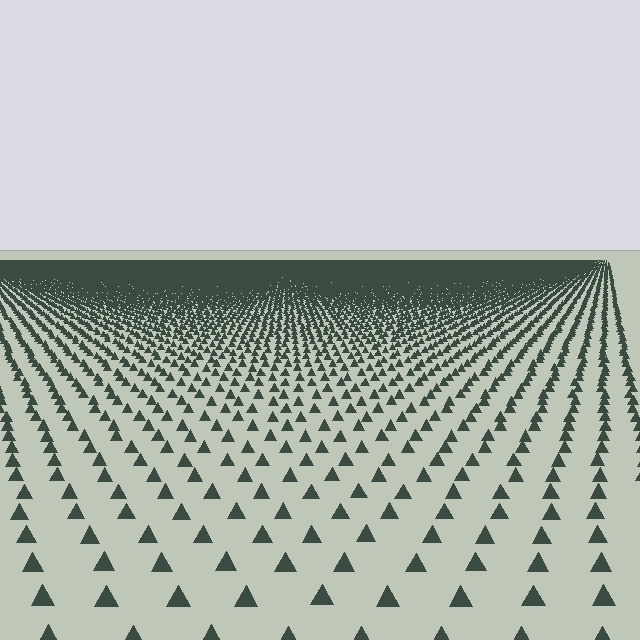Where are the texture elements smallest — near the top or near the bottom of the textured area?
Near the top.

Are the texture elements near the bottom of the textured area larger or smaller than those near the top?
Larger. Near the bottom, elements are closer to the viewer and appear at a bigger on-screen size.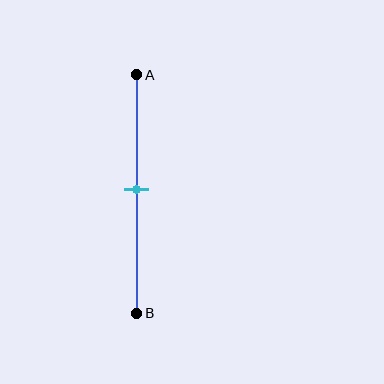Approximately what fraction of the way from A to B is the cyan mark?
The cyan mark is approximately 50% of the way from A to B.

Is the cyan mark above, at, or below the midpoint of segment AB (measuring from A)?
The cyan mark is approximately at the midpoint of segment AB.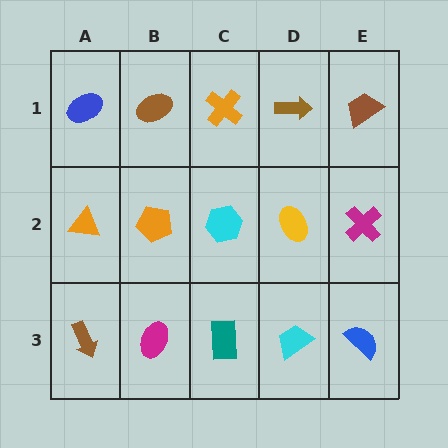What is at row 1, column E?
A brown trapezoid.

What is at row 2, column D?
A yellow ellipse.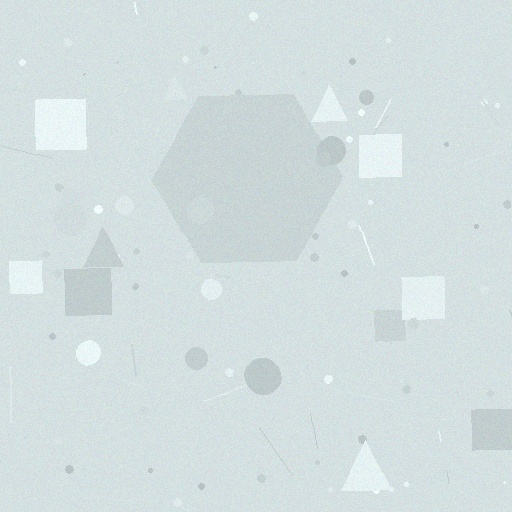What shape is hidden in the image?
A hexagon is hidden in the image.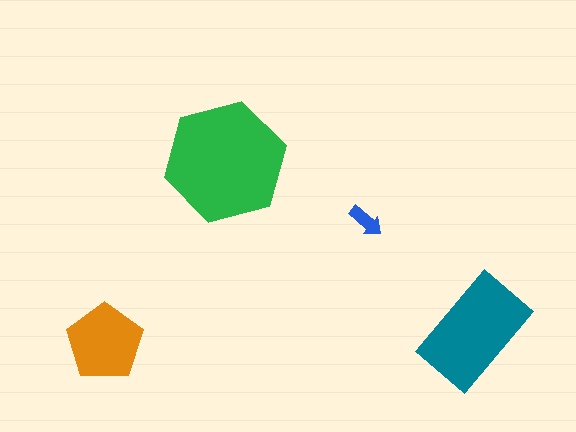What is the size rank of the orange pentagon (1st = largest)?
3rd.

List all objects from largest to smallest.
The green hexagon, the teal rectangle, the orange pentagon, the blue arrow.